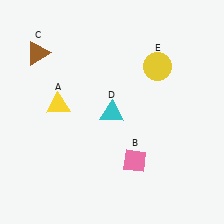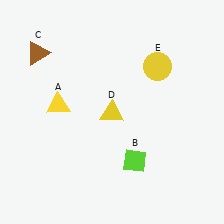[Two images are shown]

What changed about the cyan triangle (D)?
In Image 1, D is cyan. In Image 2, it changed to yellow.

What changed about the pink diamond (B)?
In Image 1, B is pink. In Image 2, it changed to lime.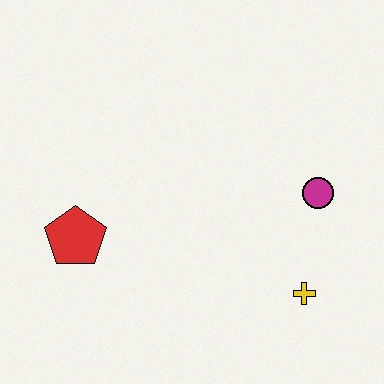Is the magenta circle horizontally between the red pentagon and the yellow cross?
No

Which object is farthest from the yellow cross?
The red pentagon is farthest from the yellow cross.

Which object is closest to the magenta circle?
The yellow cross is closest to the magenta circle.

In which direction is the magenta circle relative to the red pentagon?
The magenta circle is to the right of the red pentagon.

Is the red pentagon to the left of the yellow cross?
Yes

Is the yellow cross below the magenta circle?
Yes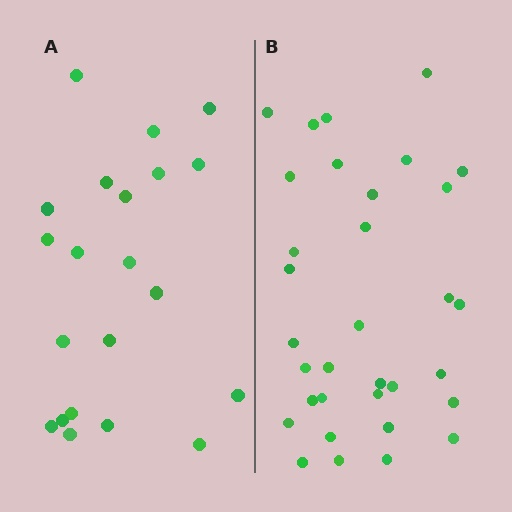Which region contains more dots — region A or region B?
Region B (the right region) has more dots.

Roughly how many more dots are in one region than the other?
Region B has roughly 12 or so more dots than region A.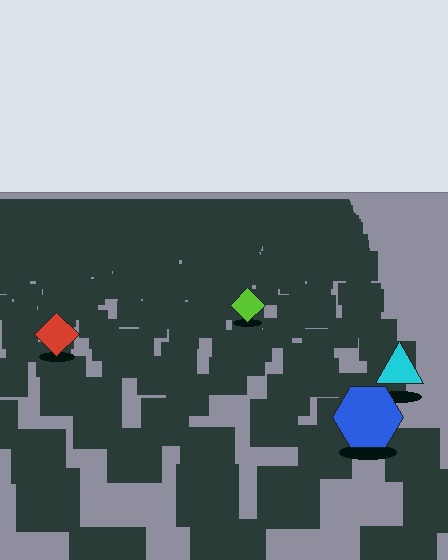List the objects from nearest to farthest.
From nearest to farthest: the blue hexagon, the cyan triangle, the red diamond, the lime diamond.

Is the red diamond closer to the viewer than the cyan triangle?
No. The cyan triangle is closer — you can tell from the texture gradient: the ground texture is coarser near it.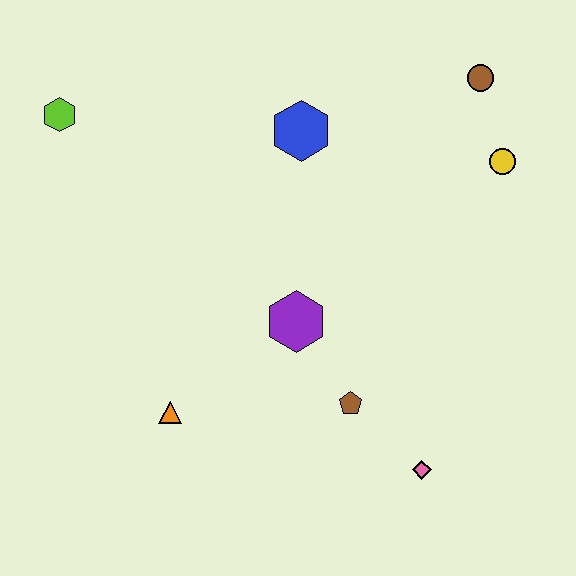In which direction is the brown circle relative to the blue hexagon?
The brown circle is to the right of the blue hexagon.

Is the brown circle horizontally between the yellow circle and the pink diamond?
Yes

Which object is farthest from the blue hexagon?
The pink diamond is farthest from the blue hexagon.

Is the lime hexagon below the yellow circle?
No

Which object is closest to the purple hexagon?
The brown pentagon is closest to the purple hexagon.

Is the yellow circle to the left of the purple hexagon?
No